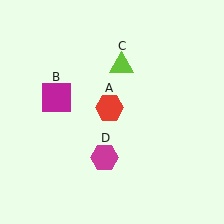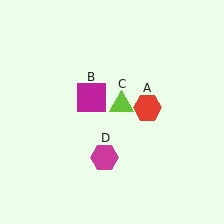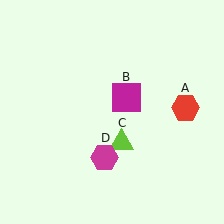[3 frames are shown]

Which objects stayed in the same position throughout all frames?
Magenta hexagon (object D) remained stationary.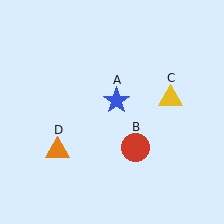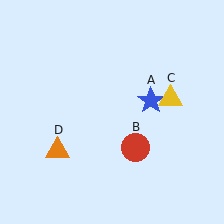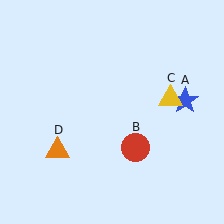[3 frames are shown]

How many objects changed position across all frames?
1 object changed position: blue star (object A).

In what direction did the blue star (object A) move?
The blue star (object A) moved right.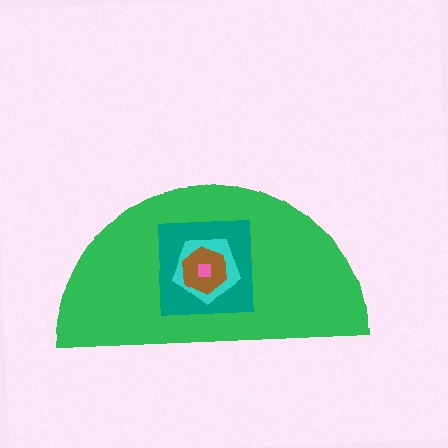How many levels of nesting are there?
5.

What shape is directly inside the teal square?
The cyan pentagon.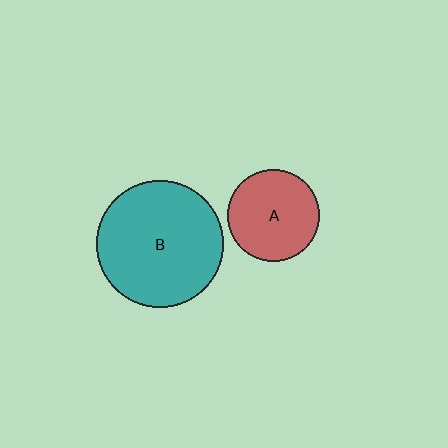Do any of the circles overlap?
No, none of the circles overlap.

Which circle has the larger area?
Circle B (teal).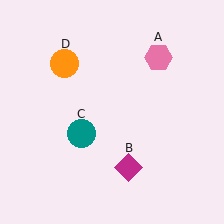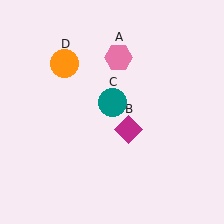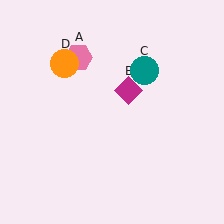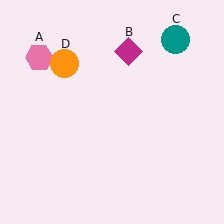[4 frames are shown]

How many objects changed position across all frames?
3 objects changed position: pink hexagon (object A), magenta diamond (object B), teal circle (object C).